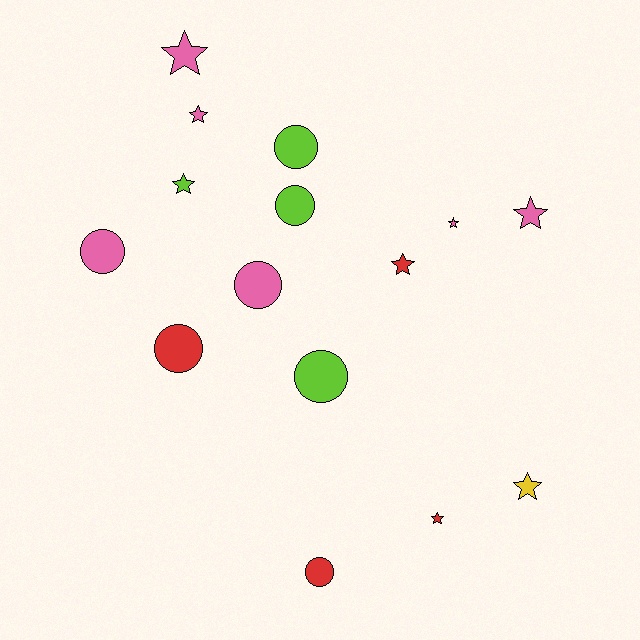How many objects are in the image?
There are 15 objects.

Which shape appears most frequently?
Star, with 8 objects.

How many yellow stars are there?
There is 1 yellow star.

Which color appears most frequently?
Pink, with 6 objects.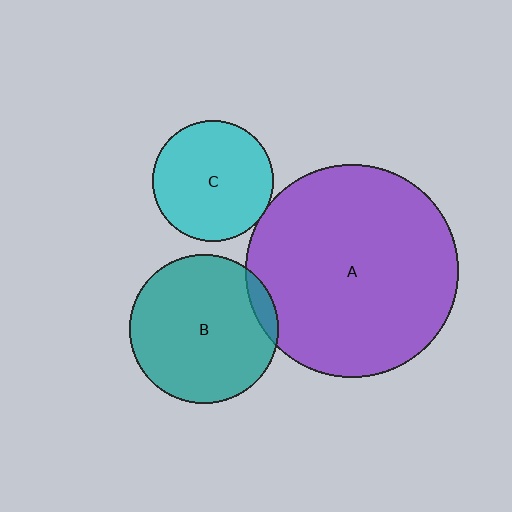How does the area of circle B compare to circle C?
Approximately 1.5 times.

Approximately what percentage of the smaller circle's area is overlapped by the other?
Approximately 5%.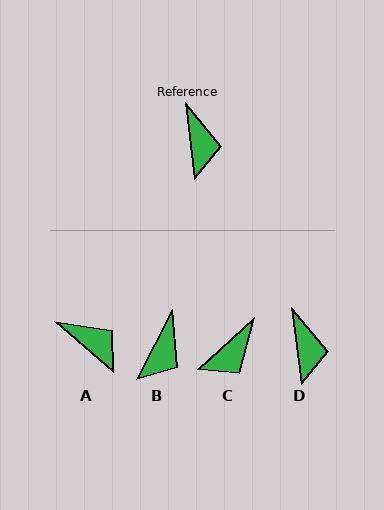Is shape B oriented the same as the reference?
No, it is off by about 34 degrees.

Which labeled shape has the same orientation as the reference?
D.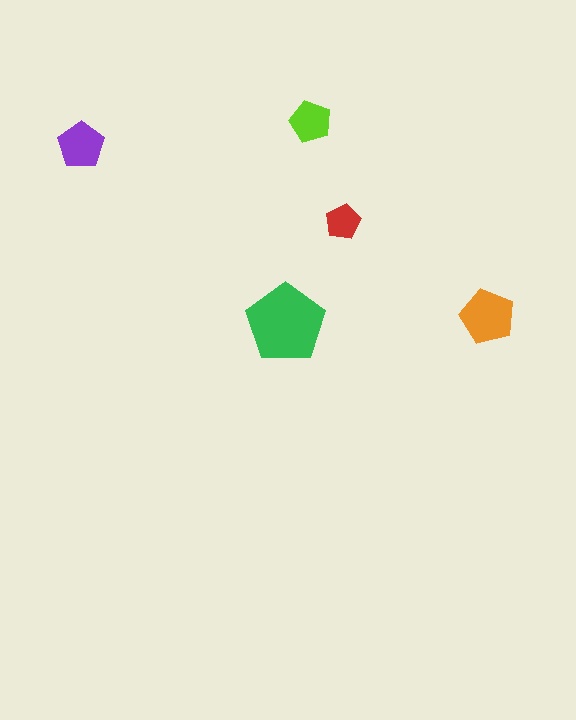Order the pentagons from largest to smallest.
the green one, the orange one, the purple one, the lime one, the red one.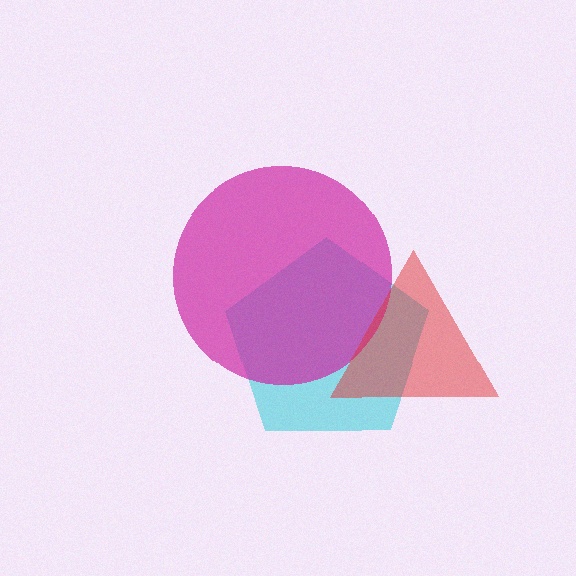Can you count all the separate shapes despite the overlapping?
Yes, there are 3 separate shapes.